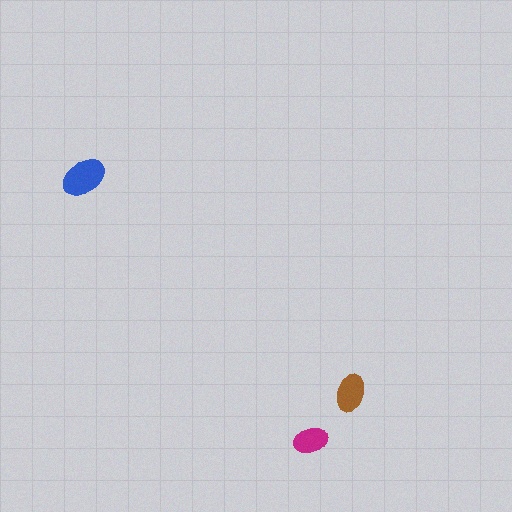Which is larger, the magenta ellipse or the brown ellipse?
The brown one.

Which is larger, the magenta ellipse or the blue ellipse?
The blue one.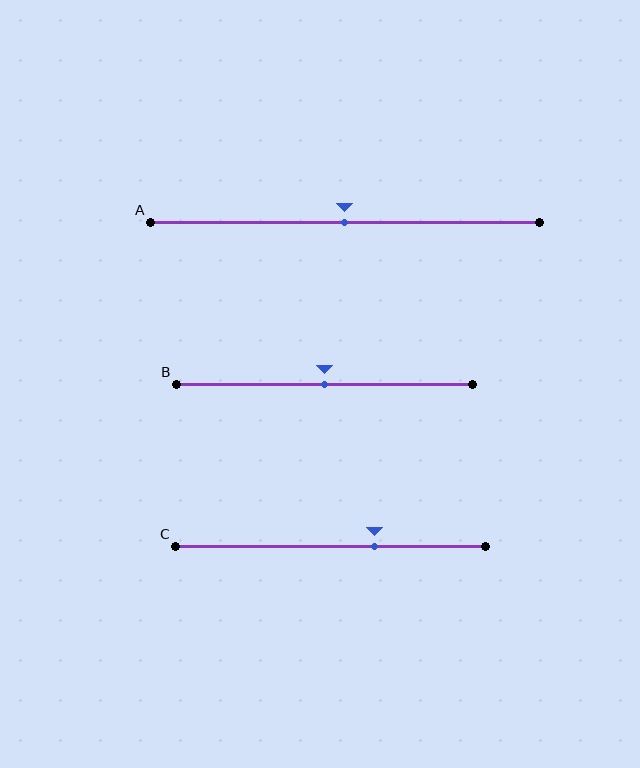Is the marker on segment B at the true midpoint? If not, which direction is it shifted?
Yes, the marker on segment B is at the true midpoint.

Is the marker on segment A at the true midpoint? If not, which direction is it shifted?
Yes, the marker on segment A is at the true midpoint.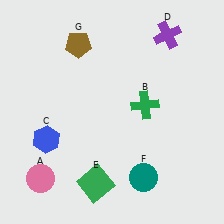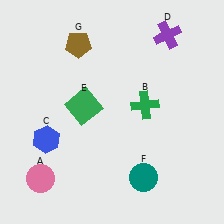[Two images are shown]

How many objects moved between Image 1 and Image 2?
1 object moved between the two images.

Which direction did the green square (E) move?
The green square (E) moved up.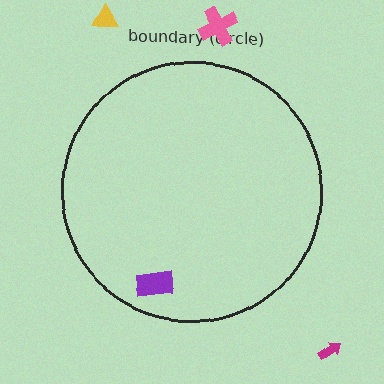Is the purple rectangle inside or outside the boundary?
Inside.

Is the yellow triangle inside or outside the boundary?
Outside.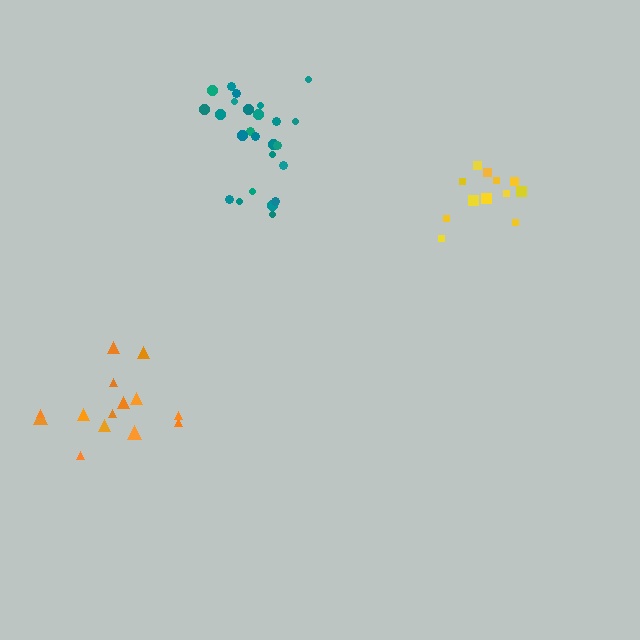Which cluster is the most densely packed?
Teal.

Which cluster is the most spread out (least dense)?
Yellow.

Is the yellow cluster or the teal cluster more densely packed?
Teal.